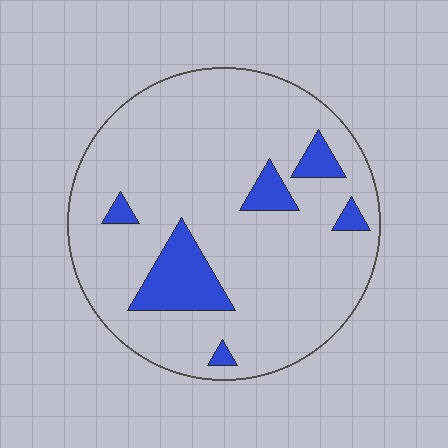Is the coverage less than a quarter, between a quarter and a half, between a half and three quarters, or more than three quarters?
Less than a quarter.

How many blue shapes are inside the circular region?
6.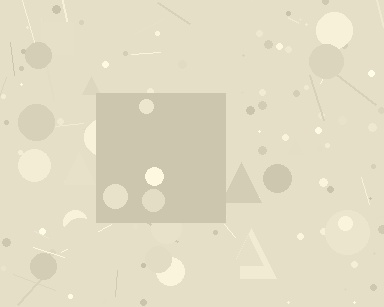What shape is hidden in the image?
A square is hidden in the image.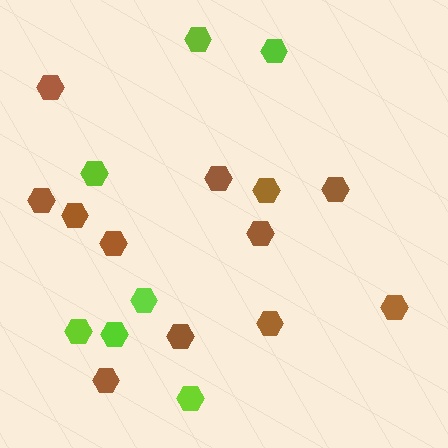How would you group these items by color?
There are 2 groups: one group of brown hexagons (12) and one group of lime hexagons (7).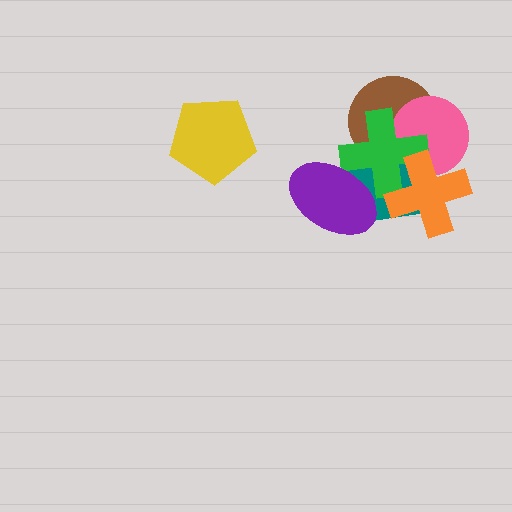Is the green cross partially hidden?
Yes, it is partially covered by another shape.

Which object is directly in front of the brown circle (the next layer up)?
The pink circle is directly in front of the brown circle.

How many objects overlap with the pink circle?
4 objects overlap with the pink circle.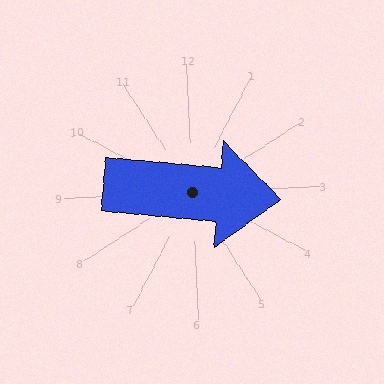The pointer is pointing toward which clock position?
Roughly 3 o'clock.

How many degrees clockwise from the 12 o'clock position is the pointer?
Approximately 98 degrees.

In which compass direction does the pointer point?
East.